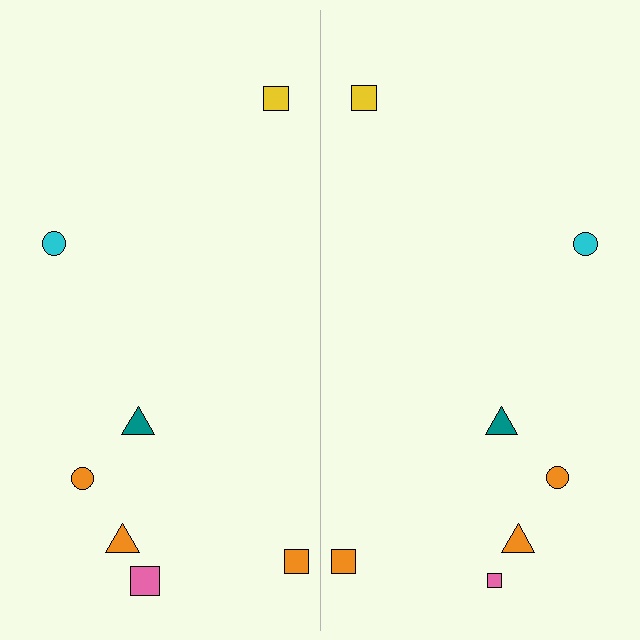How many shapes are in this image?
There are 14 shapes in this image.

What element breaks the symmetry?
The pink square on the right side has a different size than its mirror counterpart.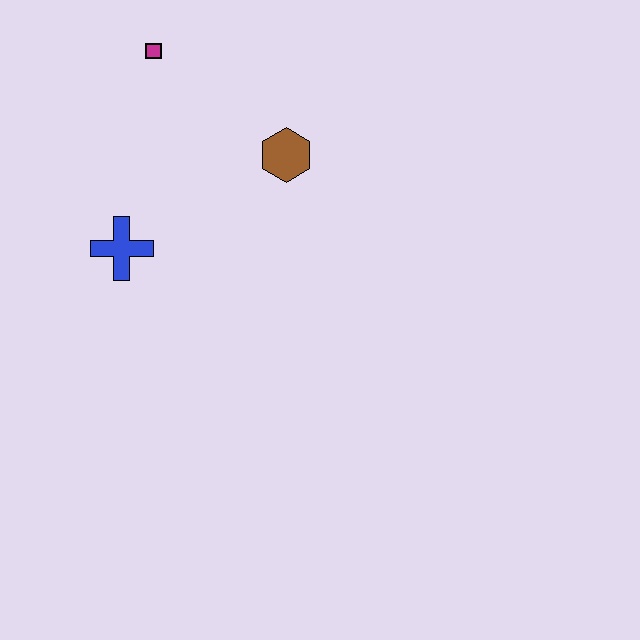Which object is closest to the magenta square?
The brown hexagon is closest to the magenta square.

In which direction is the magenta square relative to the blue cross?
The magenta square is above the blue cross.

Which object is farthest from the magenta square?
The blue cross is farthest from the magenta square.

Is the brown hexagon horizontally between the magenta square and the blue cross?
No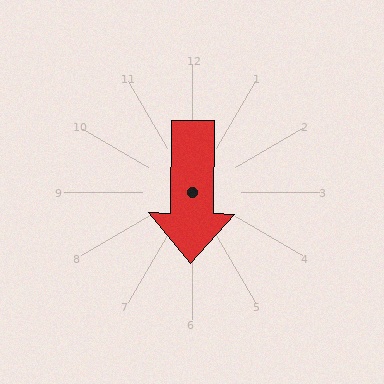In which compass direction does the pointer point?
South.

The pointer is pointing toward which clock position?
Roughly 6 o'clock.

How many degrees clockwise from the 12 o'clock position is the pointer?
Approximately 181 degrees.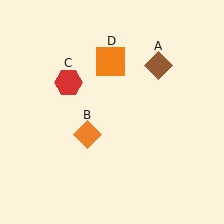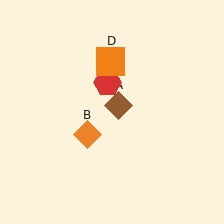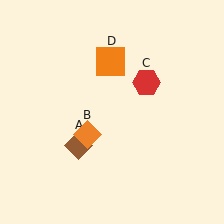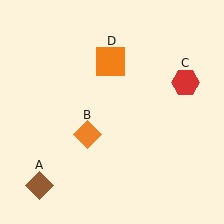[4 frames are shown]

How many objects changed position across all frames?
2 objects changed position: brown diamond (object A), red hexagon (object C).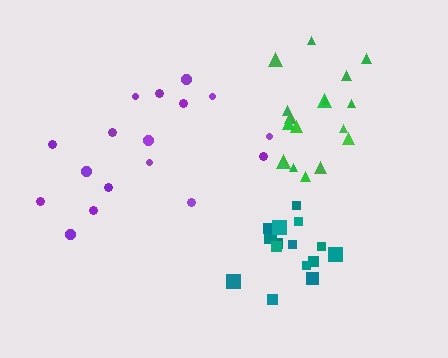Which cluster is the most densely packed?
Green.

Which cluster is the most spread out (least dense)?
Purple.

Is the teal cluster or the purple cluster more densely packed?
Teal.